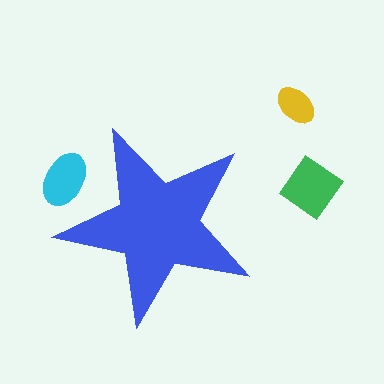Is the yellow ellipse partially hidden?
No, the yellow ellipse is fully visible.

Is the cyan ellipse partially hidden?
Yes, the cyan ellipse is partially hidden behind the blue star.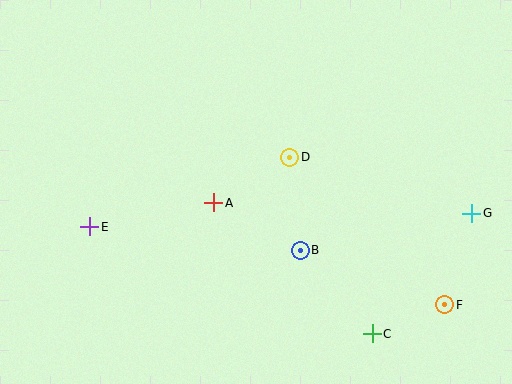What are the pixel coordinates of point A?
Point A is at (214, 203).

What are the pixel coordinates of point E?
Point E is at (90, 227).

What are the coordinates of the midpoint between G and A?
The midpoint between G and A is at (343, 208).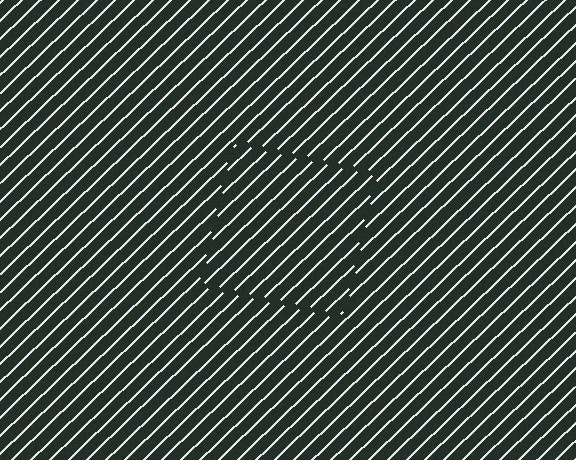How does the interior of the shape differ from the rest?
The interior of the shape contains the same grating, shifted by half a period — the contour is defined by the phase discontinuity where line-ends from the inner and outer gratings abut.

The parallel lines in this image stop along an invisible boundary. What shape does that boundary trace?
An illusory square. The interior of the shape contains the same grating, shifted by half a period — the contour is defined by the phase discontinuity where line-ends from the inner and outer gratings abut.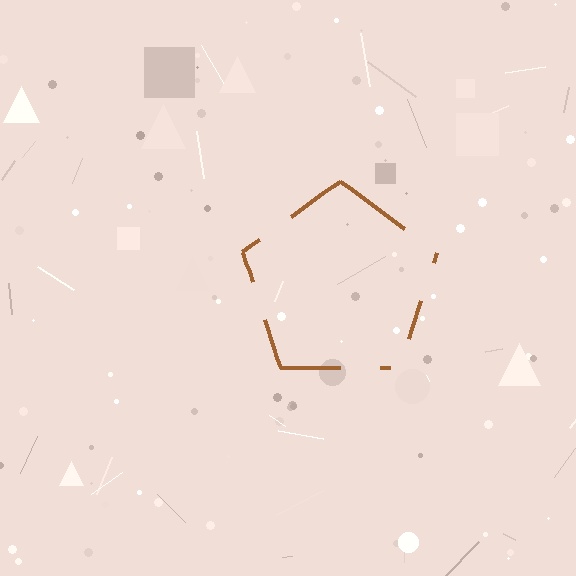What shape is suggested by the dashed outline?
The dashed outline suggests a pentagon.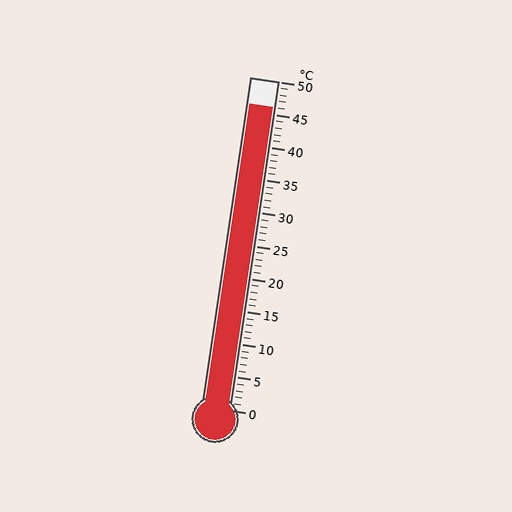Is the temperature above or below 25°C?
The temperature is above 25°C.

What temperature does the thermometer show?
The thermometer shows approximately 46°C.